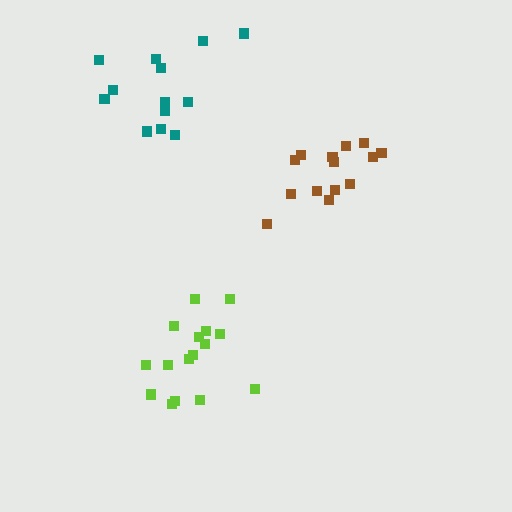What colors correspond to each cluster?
The clusters are colored: teal, brown, lime.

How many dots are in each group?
Group 1: 13 dots, Group 2: 14 dots, Group 3: 16 dots (43 total).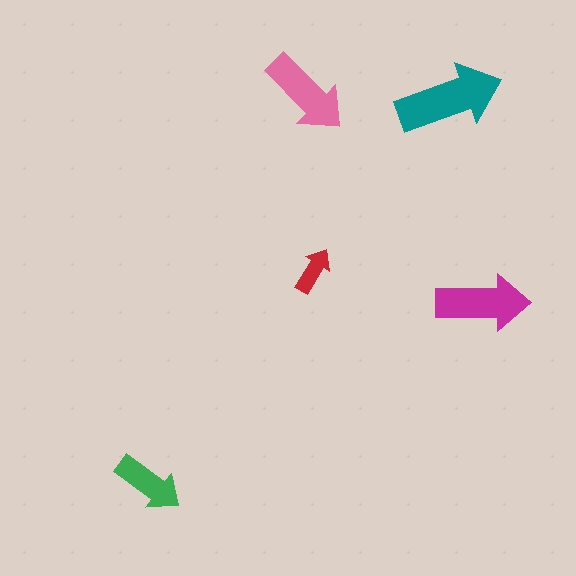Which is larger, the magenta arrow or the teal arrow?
The teal one.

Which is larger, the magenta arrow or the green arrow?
The magenta one.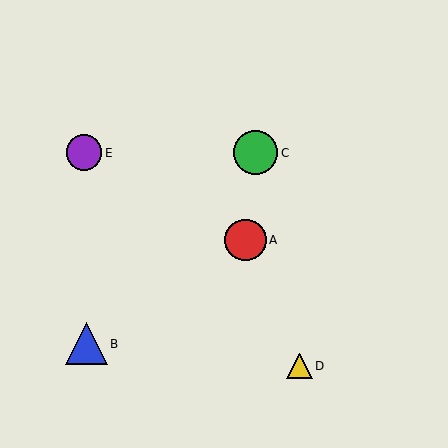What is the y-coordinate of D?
Object D is at y≈366.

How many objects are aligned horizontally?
2 objects (C, E) are aligned horizontally.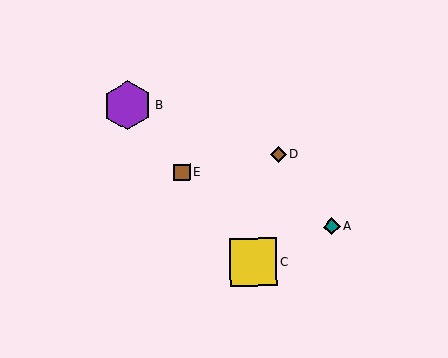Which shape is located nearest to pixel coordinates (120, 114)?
The purple hexagon (labeled B) at (128, 105) is nearest to that location.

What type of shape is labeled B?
Shape B is a purple hexagon.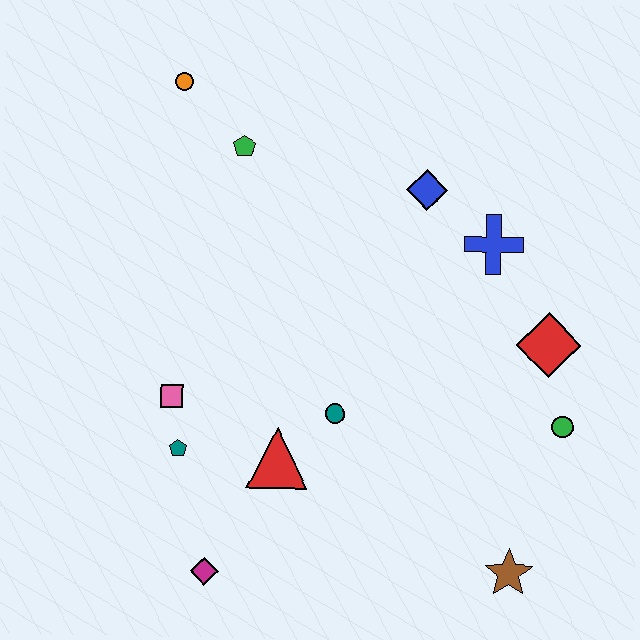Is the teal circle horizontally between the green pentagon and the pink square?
No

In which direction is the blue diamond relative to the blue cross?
The blue diamond is to the left of the blue cross.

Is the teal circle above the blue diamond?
No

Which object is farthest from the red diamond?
The orange circle is farthest from the red diamond.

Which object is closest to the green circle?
The red diamond is closest to the green circle.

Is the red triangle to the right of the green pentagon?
Yes